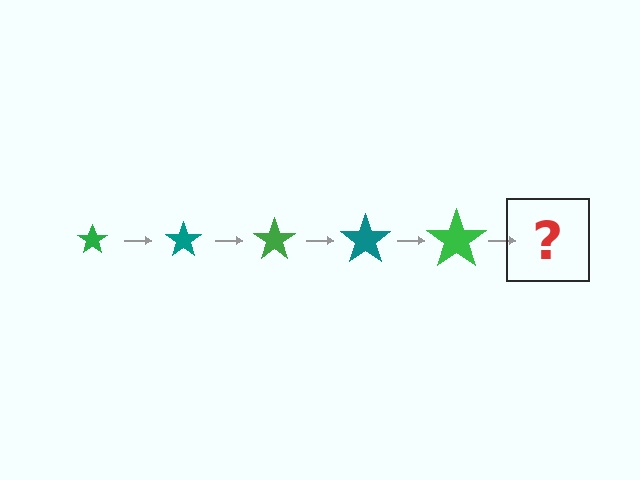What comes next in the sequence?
The next element should be a teal star, larger than the previous one.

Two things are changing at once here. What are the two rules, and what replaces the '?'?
The two rules are that the star grows larger each step and the color cycles through green and teal. The '?' should be a teal star, larger than the previous one.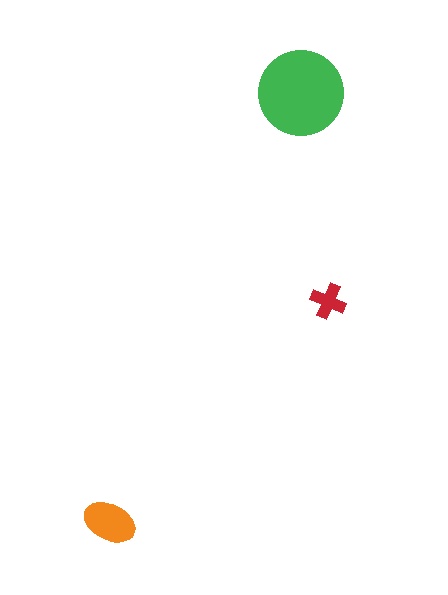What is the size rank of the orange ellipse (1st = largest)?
2nd.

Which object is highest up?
The green circle is topmost.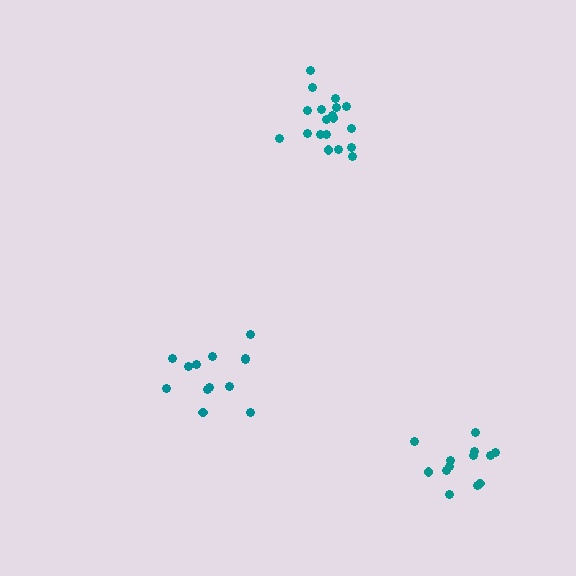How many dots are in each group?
Group 1: 13 dots, Group 2: 19 dots, Group 3: 13 dots (45 total).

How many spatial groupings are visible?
There are 3 spatial groupings.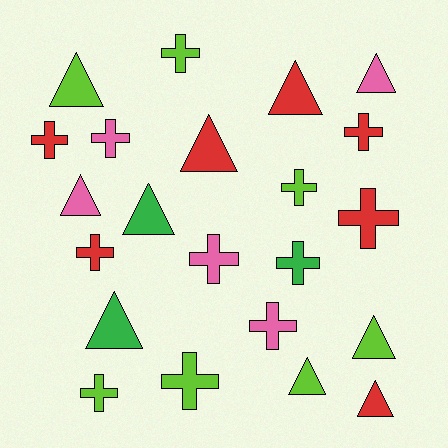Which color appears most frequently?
Red, with 7 objects.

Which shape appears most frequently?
Cross, with 12 objects.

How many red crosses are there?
There are 4 red crosses.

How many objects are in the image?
There are 22 objects.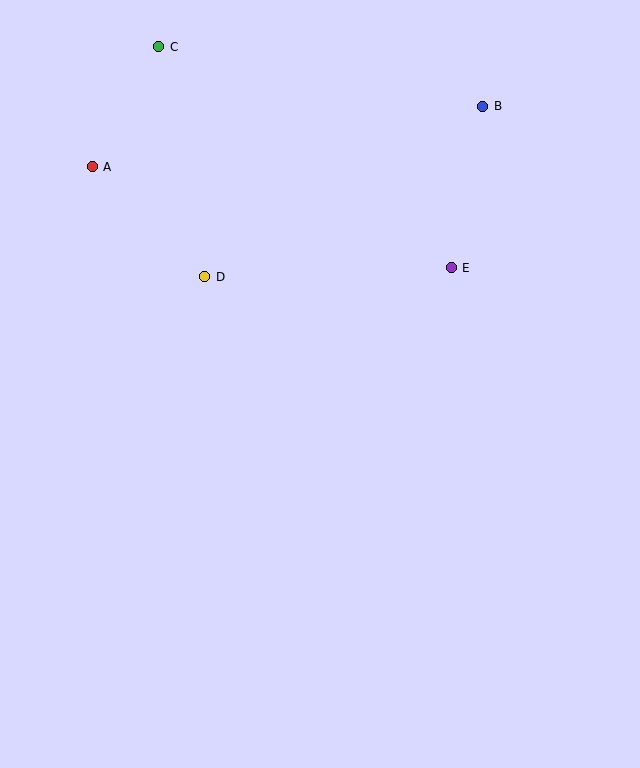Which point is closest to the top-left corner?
Point C is closest to the top-left corner.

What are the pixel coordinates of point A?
Point A is at (92, 167).